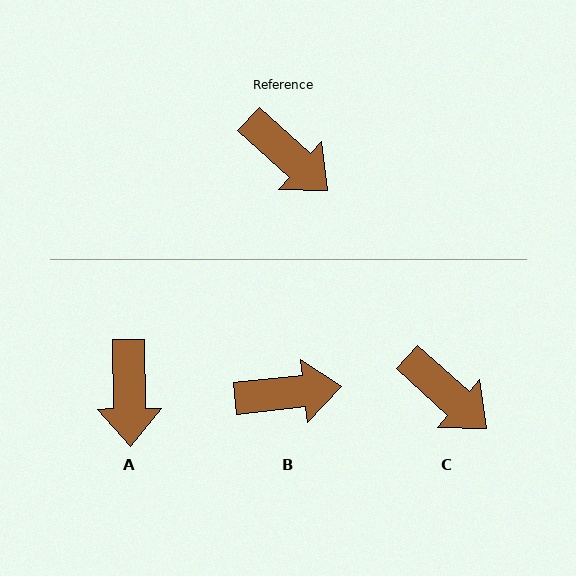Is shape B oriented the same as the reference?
No, it is off by about 48 degrees.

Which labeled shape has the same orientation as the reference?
C.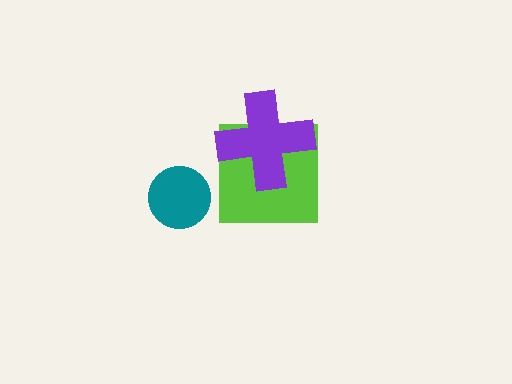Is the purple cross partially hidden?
No, no other shape covers it.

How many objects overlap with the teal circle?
0 objects overlap with the teal circle.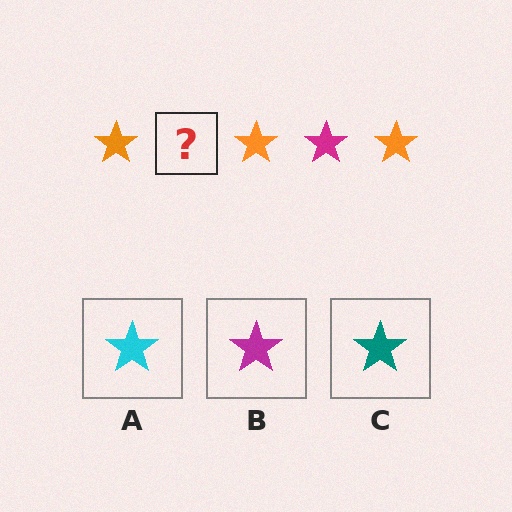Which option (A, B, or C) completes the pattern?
B.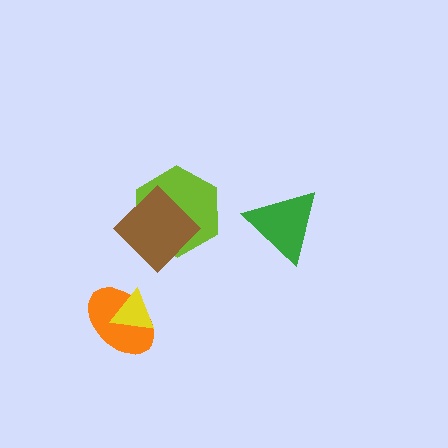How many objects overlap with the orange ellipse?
1 object overlaps with the orange ellipse.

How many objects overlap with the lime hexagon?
1 object overlaps with the lime hexagon.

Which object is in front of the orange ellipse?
The yellow triangle is in front of the orange ellipse.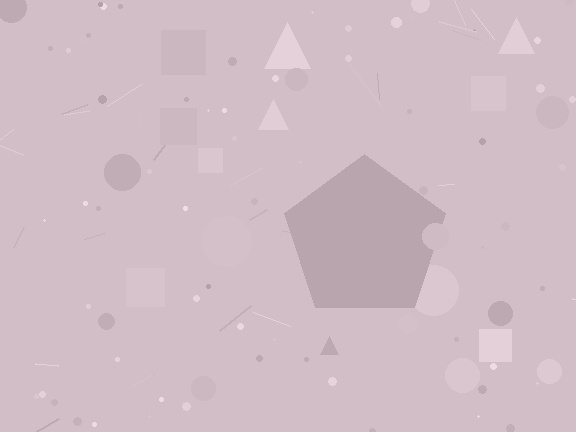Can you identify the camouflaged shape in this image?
The camouflaged shape is a pentagon.